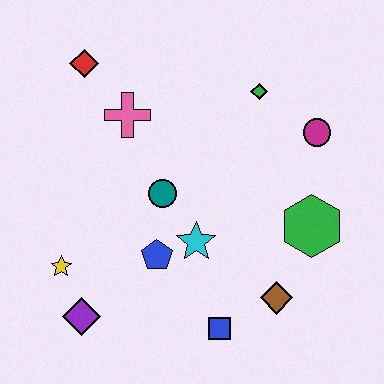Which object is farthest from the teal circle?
The magenta circle is farthest from the teal circle.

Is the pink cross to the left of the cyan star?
Yes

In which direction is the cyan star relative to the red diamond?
The cyan star is below the red diamond.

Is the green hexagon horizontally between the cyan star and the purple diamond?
No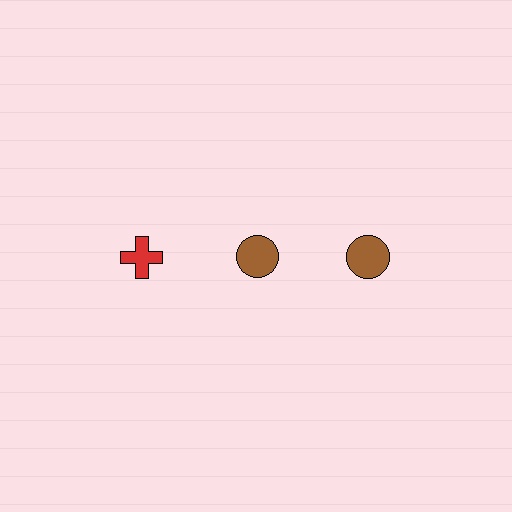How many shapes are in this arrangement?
There are 3 shapes arranged in a grid pattern.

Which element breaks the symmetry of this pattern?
The red cross in the top row, leftmost column breaks the symmetry. All other shapes are brown circles.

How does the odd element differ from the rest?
It differs in both color (red instead of brown) and shape (cross instead of circle).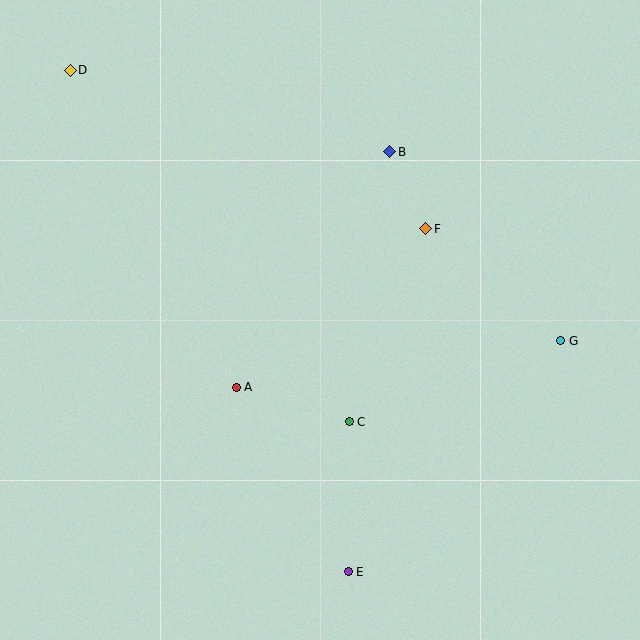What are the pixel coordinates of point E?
Point E is at (348, 572).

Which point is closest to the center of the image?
Point C at (349, 422) is closest to the center.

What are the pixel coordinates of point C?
Point C is at (349, 422).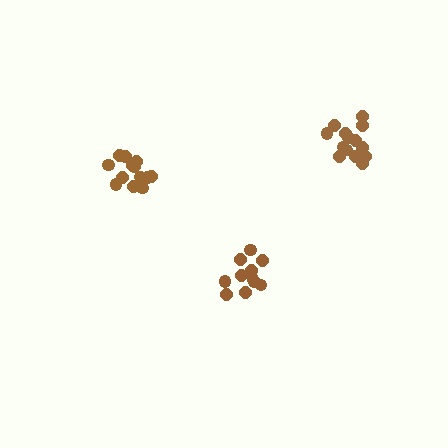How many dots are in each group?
Group 1: 13 dots, Group 2: 14 dots, Group 3: 11 dots (38 total).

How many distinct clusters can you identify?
There are 3 distinct clusters.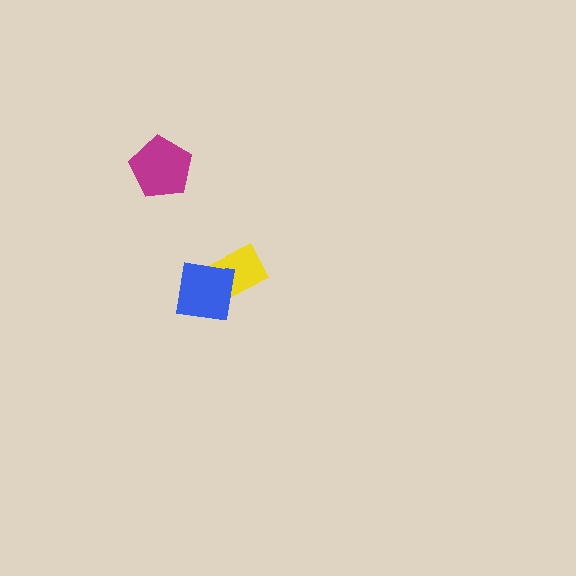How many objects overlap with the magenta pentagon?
0 objects overlap with the magenta pentagon.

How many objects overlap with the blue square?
1 object overlaps with the blue square.